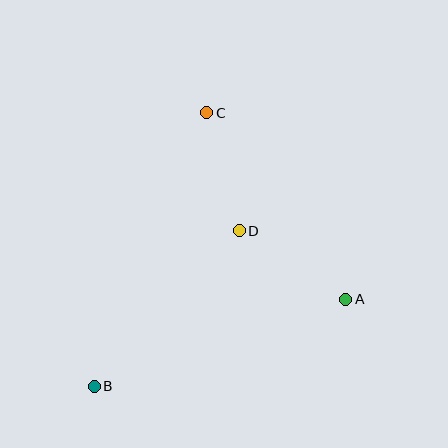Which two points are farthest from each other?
Points B and C are farthest from each other.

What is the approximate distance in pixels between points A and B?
The distance between A and B is approximately 266 pixels.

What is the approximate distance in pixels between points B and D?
The distance between B and D is approximately 212 pixels.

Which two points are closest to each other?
Points C and D are closest to each other.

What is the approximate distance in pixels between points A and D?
The distance between A and D is approximately 127 pixels.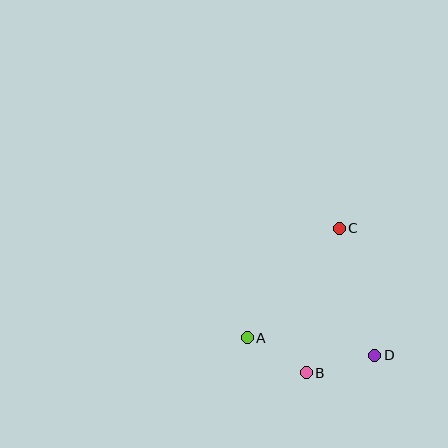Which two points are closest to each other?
Points A and B are closest to each other.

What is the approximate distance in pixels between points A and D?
The distance between A and D is approximately 129 pixels.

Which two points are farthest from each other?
Points B and C are farthest from each other.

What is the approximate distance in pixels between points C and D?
The distance between C and D is approximately 132 pixels.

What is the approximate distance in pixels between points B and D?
The distance between B and D is approximately 71 pixels.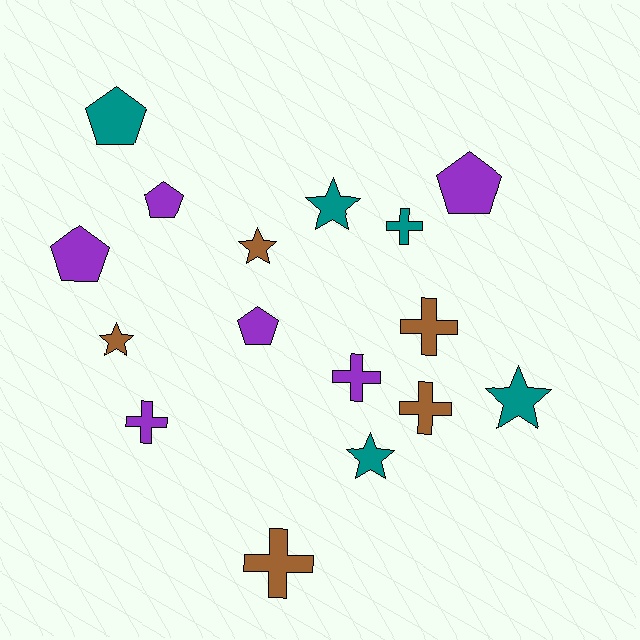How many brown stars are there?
There are 2 brown stars.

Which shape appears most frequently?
Cross, with 6 objects.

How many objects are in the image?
There are 16 objects.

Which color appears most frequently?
Purple, with 6 objects.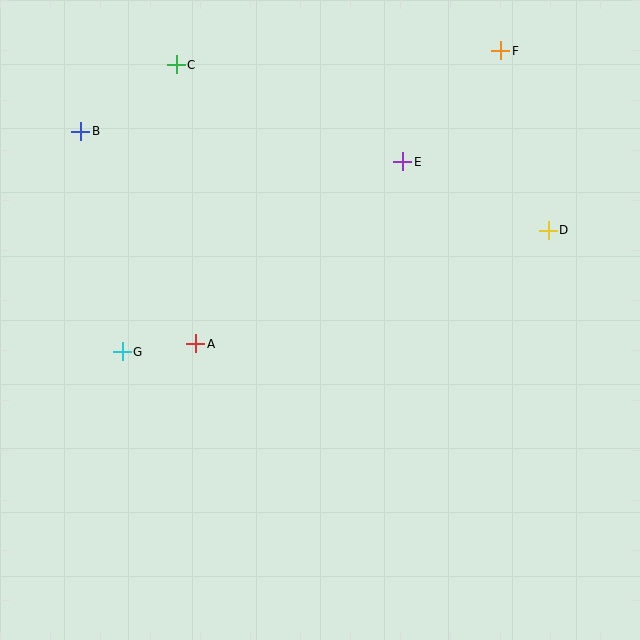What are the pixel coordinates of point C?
Point C is at (176, 65).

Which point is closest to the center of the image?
Point A at (196, 344) is closest to the center.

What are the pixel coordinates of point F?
Point F is at (501, 51).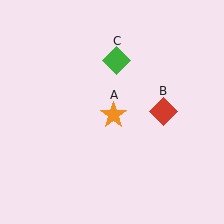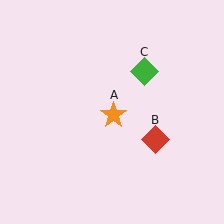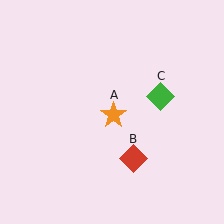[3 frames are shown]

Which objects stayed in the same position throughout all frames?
Orange star (object A) remained stationary.